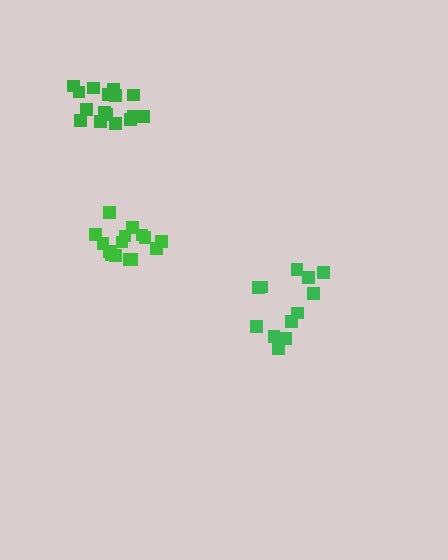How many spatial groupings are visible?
There are 3 spatial groupings.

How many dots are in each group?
Group 1: 15 dots, Group 2: 16 dots, Group 3: 12 dots (43 total).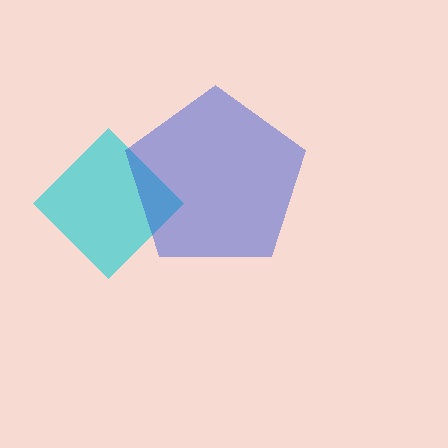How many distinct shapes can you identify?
There are 2 distinct shapes: a cyan diamond, a blue pentagon.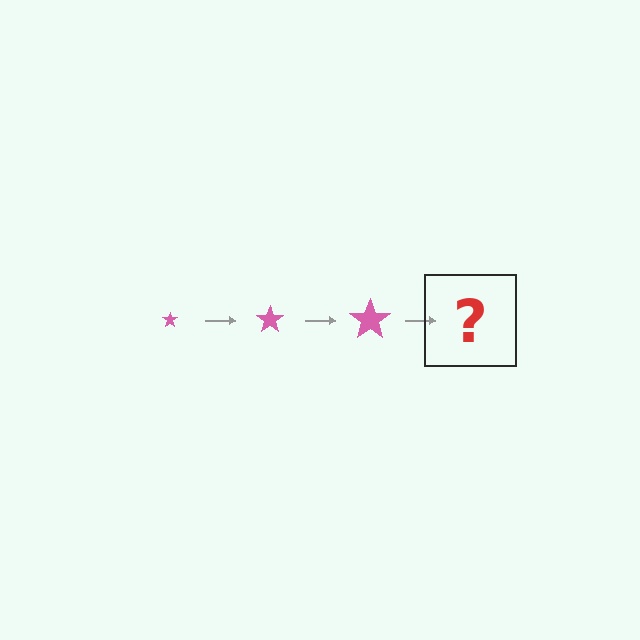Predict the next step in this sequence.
The next step is a pink star, larger than the previous one.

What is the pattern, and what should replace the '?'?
The pattern is that the star gets progressively larger each step. The '?' should be a pink star, larger than the previous one.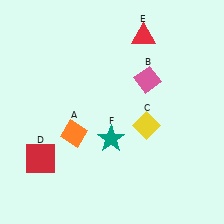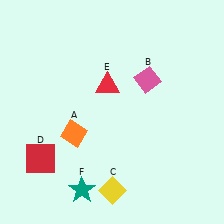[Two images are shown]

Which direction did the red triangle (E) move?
The red triangle (E) moved down.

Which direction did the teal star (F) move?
The teal star (F) moved down.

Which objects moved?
The objects that moved are: the yellow diamond (C), the red triangle (E), the teal star (F).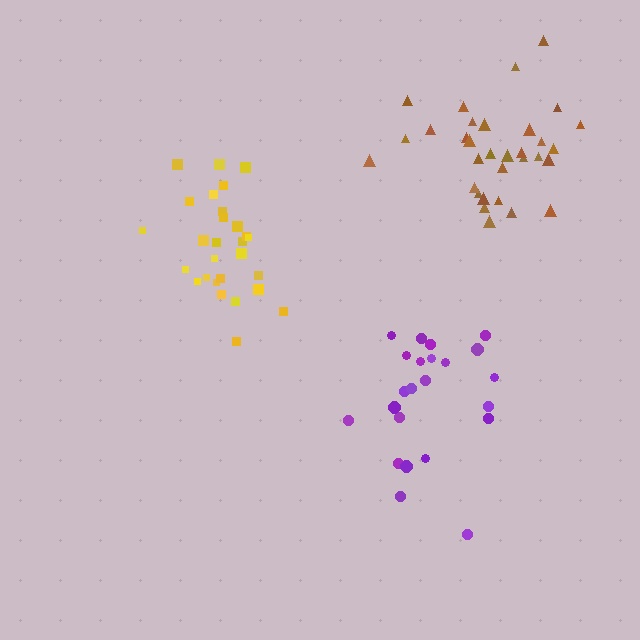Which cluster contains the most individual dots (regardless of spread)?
Brown (32).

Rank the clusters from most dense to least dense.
yellow, brown, purple.